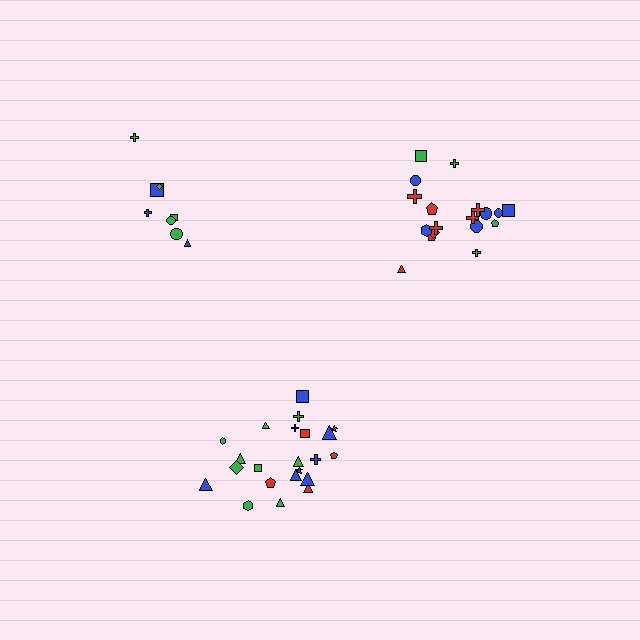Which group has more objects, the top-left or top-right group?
The top-right group.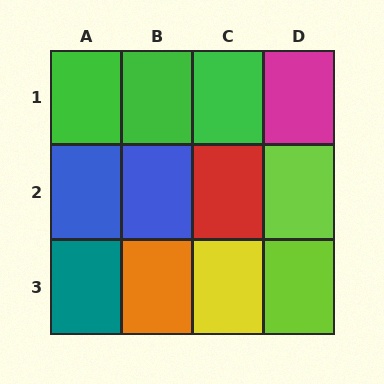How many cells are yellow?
1 cell is yellow.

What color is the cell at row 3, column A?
Teal.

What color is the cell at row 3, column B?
Orange.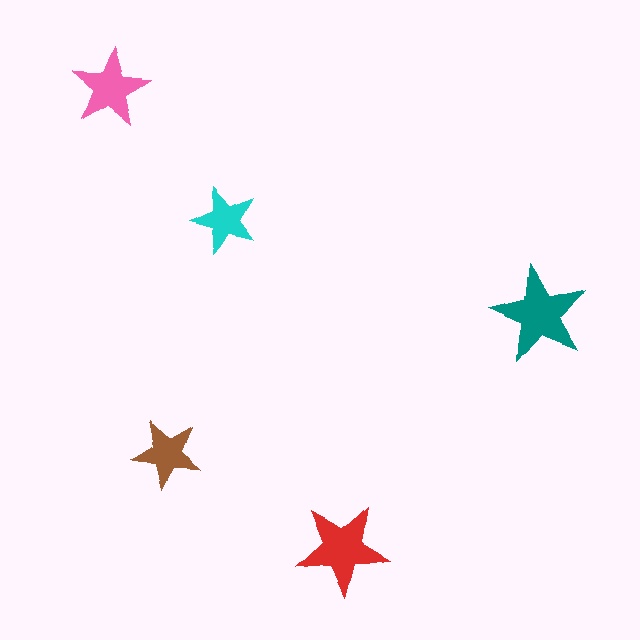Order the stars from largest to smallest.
the teal one, the red one, the pink one, the brown one, the cyan one.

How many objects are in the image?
There are 5 objects in the image.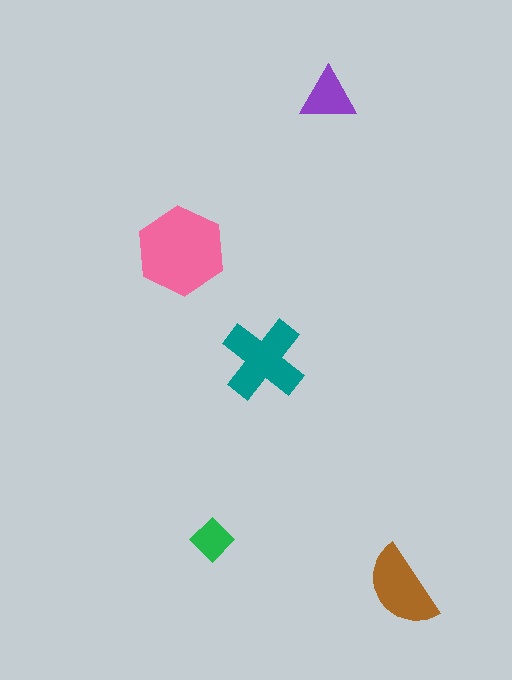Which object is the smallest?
The green diamond.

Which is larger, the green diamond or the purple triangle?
The purple triangle.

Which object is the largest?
The pink hexagon.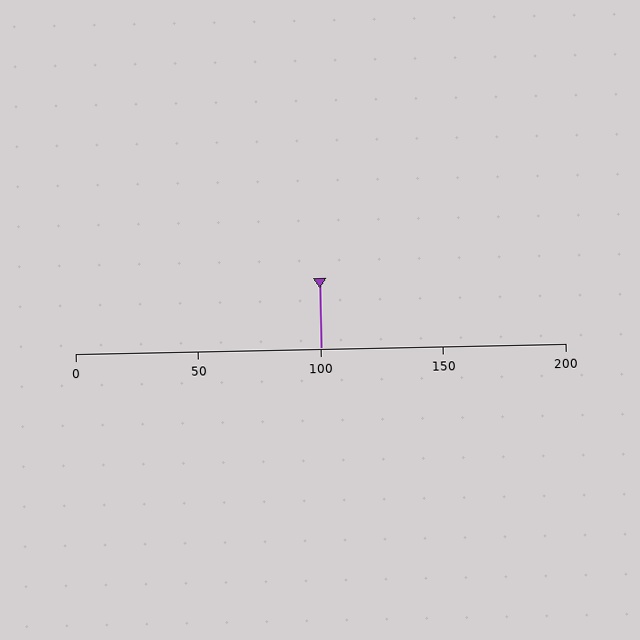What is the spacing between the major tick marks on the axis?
The major ticks are spaced 50 apart.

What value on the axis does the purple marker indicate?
The marker indicates approximately 100.